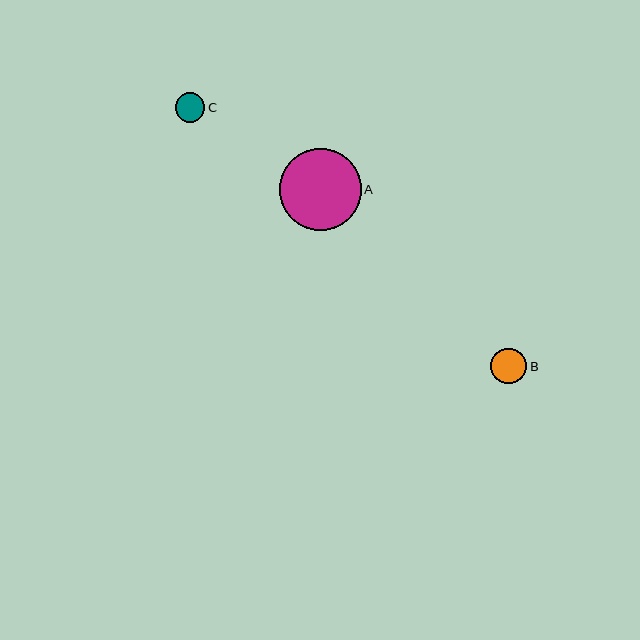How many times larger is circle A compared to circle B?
Circle A is approximately 2.3 times the size of circle B.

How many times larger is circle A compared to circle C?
Circle A is approximately 2.8 times the size of circle C.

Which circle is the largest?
Circle A is the largest with a size of approximately 82 pixels.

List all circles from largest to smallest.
From largest to smallest: A, B, C.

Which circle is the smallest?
Circle C is the smallest with a size of approximately 30 pixels.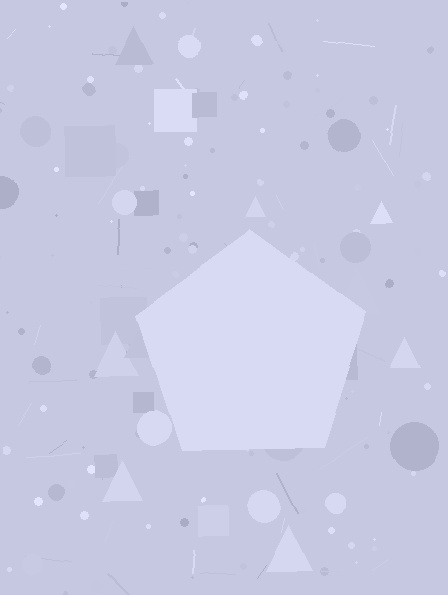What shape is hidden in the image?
A pentagon is hidden in the image.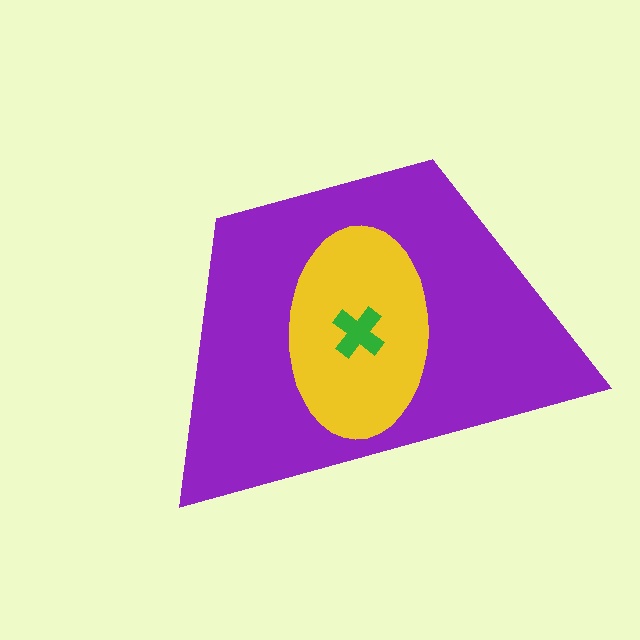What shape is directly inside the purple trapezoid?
The yellow ellipse.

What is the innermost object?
The green cross.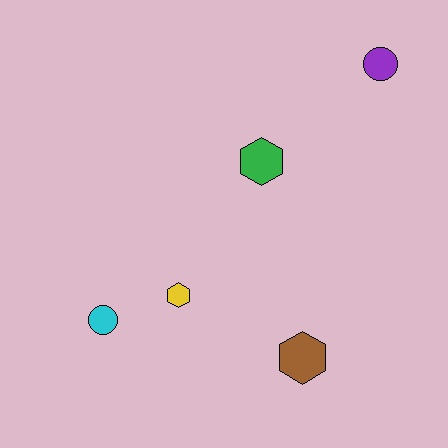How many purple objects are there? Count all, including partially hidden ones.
There is 1 purple object.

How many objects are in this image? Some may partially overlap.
There are 5 objects.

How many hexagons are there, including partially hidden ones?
There are 3 hexagons.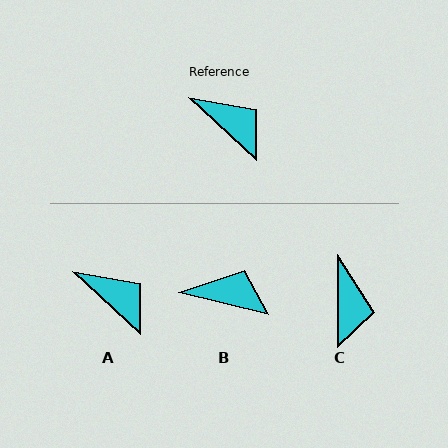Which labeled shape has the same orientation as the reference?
A.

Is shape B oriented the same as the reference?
No, it is off by about 29 degrees.